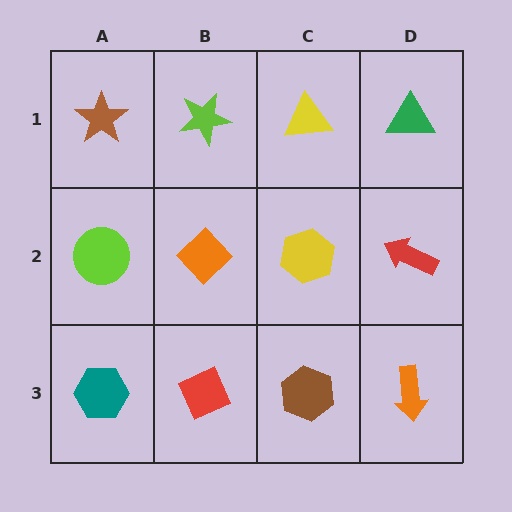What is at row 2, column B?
An orange diamond.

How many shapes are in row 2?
4 shapes.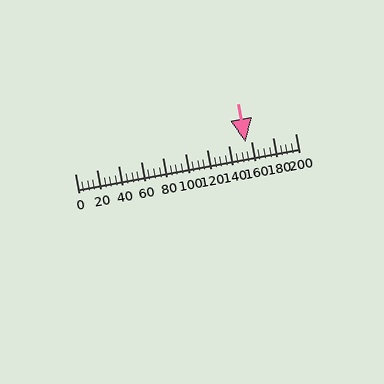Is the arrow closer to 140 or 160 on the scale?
The arrow is closer to 160.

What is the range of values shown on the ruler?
The ruler shows values from 0 to 200.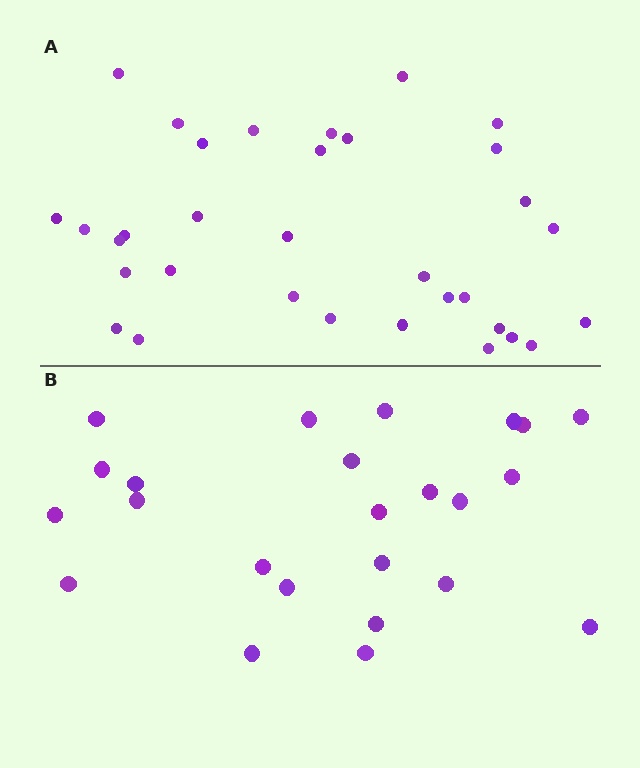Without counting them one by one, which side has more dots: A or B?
Region A (the top region) has more dots.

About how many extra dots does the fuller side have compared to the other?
Region A has roughly 8 or so more dots than region B.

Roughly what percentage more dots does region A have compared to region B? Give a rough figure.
About 40% more.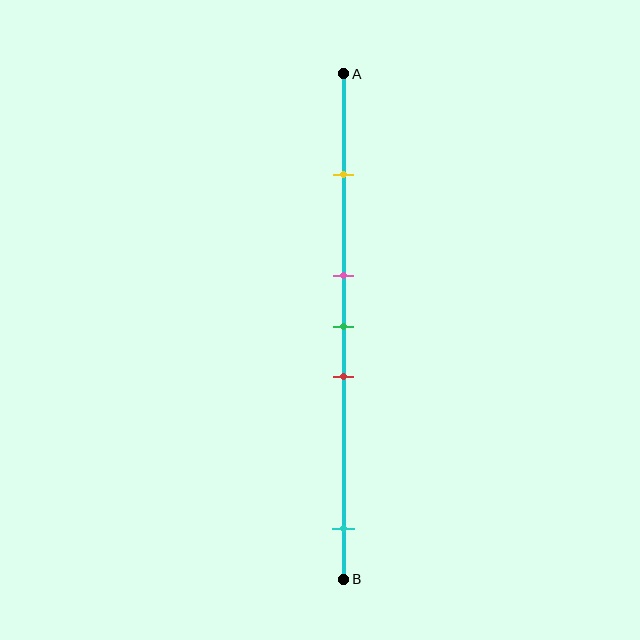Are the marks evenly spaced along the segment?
No, the marks are not evenly spaced.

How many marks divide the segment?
There are 5 marks dividing the segment.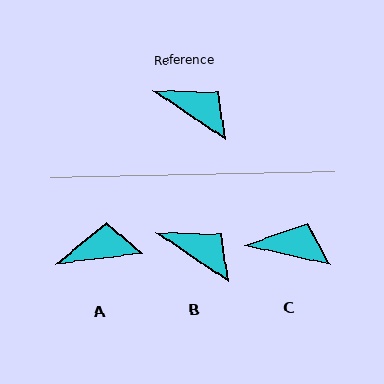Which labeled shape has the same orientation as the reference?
B.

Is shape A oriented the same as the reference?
No, it is off by about 42 degrees.